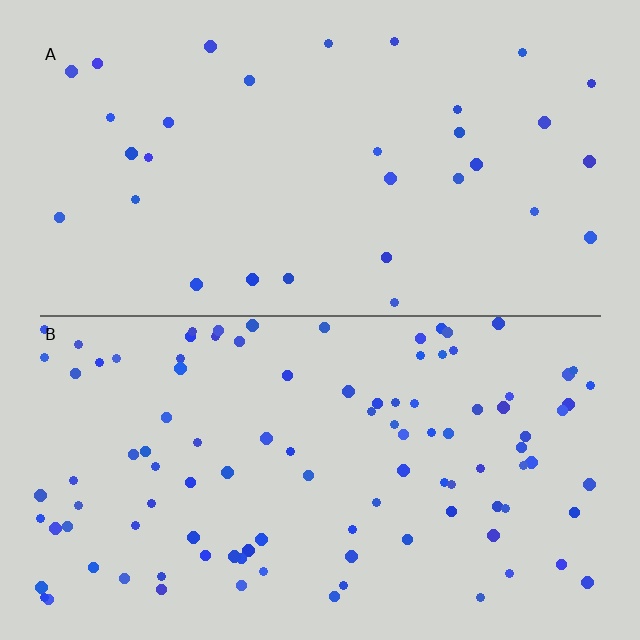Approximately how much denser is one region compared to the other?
Approximately 3.2× — region B over region A.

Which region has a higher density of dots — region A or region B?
B (the bottom).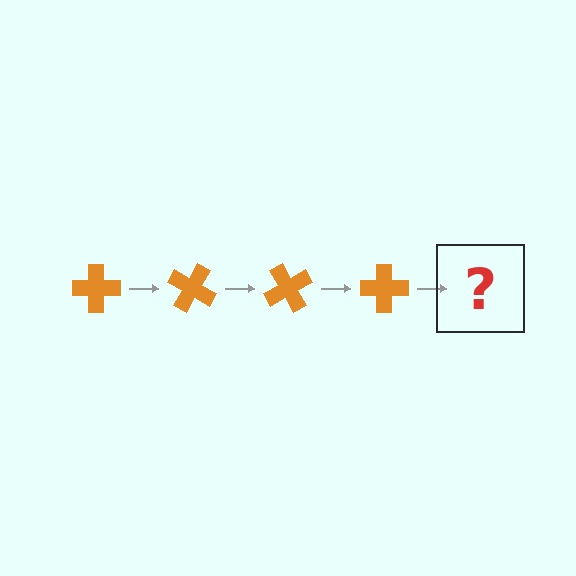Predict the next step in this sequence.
The next step is an orange cross rotated 120 degrees.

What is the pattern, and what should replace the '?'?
The pattern is that the cross rotates 30 degrees each step. The '?' should be an orange cross rotated 120 degrees.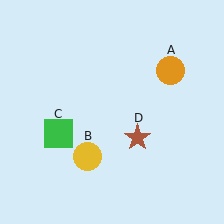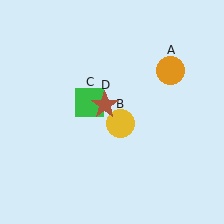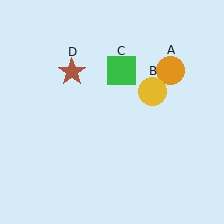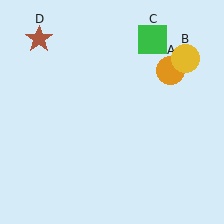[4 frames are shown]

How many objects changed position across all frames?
3 objects changed position: yellow circle (object B), green square (object C), brown star (object D).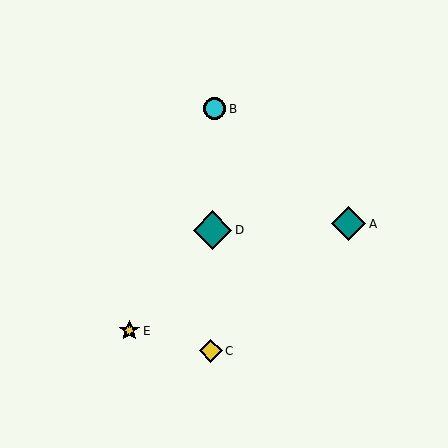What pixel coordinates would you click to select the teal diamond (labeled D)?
Click at (212, 230) to select the teal diamond D.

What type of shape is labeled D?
Shape D is a teal diamond.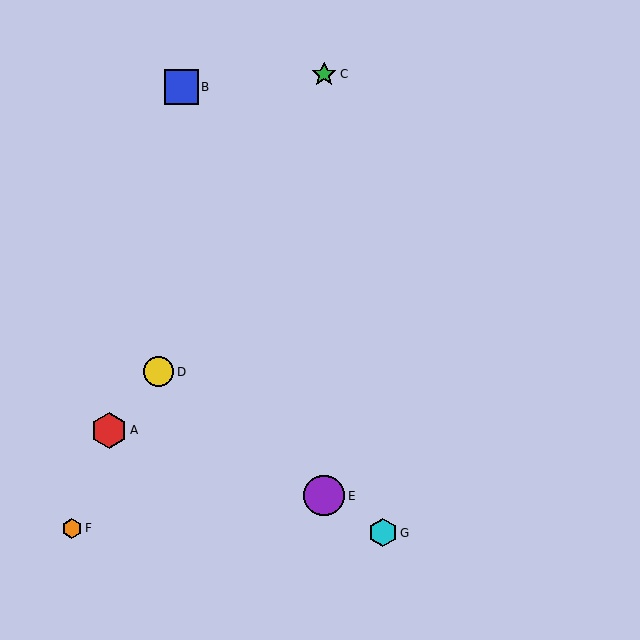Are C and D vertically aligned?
No, C is at x≈324 and D is at x≈159.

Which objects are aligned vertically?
Objects C, E are aligned vertically.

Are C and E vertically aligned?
Yes, both are at x≈324.